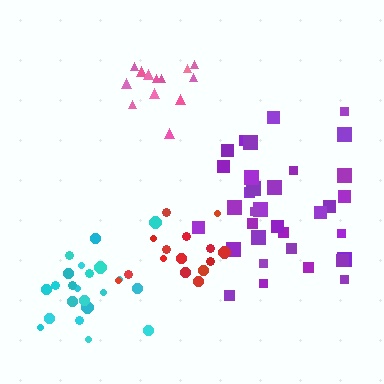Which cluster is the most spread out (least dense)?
Purple.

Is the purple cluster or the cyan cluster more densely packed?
Cyan.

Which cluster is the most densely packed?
Cyan.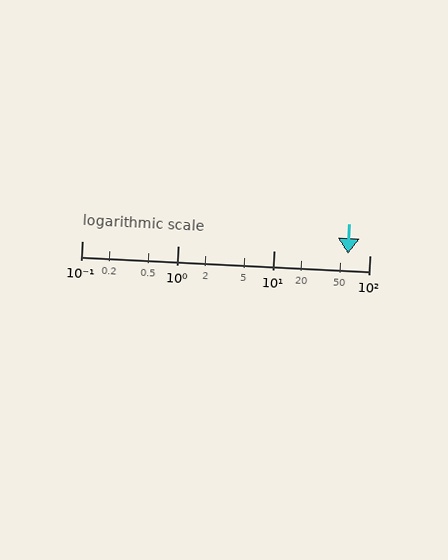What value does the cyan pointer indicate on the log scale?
The pointer indicates approximately 60.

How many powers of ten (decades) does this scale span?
The scale spans 3 decades, from 0.1 to 100.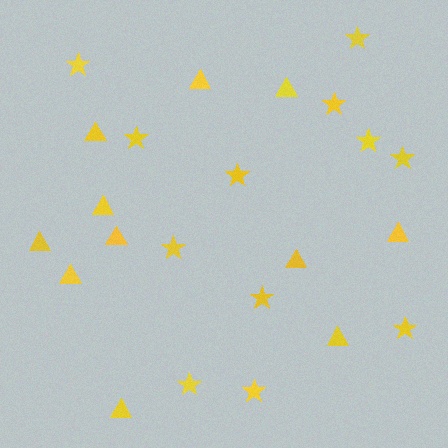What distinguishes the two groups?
There are 2 groups: one group of stars (12) and one group of triangles (11).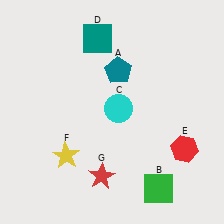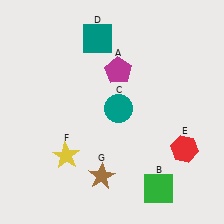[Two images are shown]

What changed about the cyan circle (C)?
In Image 1, C is cyan. In Image 2, it changed to teal.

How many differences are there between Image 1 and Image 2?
There are 3 differences between the two images.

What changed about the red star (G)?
In Image 1, G is red. In Image 2, it changed to brown.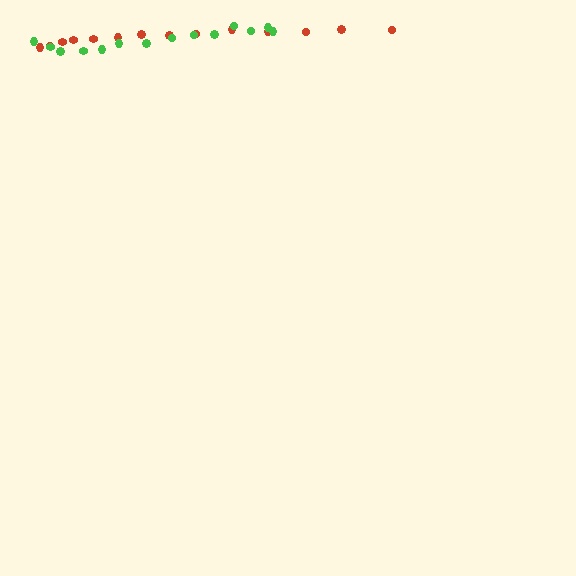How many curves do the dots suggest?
There are 2 distinct paths.